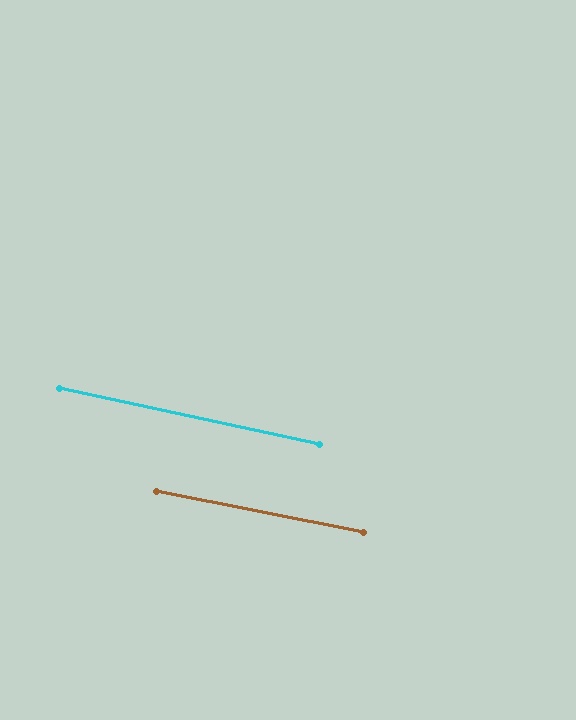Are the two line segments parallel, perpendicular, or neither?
Parallel — their directions differ by only 1.1°.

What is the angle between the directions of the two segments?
Approximately 1 degree.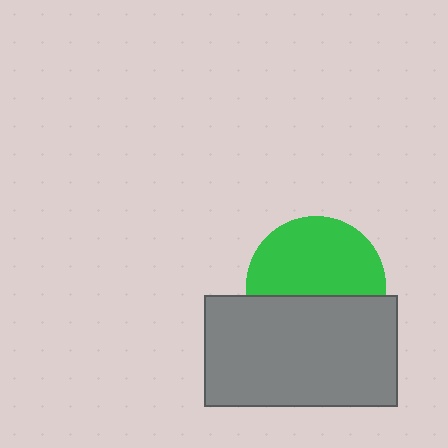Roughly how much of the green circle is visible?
About half of it is visible (roughly 58%).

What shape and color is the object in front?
The object in front is a gray rectangle.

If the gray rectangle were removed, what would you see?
You would see the complete green circle.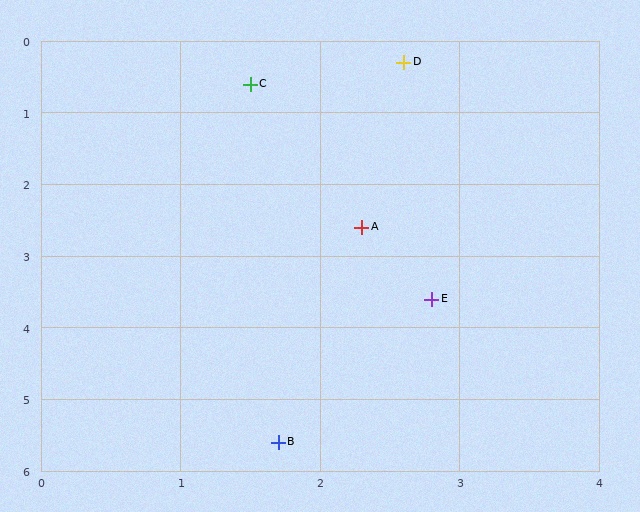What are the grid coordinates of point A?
Point A is at approximately (2.3, 2.6).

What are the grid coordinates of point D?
Point D is at approximately (2.6, 0.3).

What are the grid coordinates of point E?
Point E is at approximately (2.8, 3.6).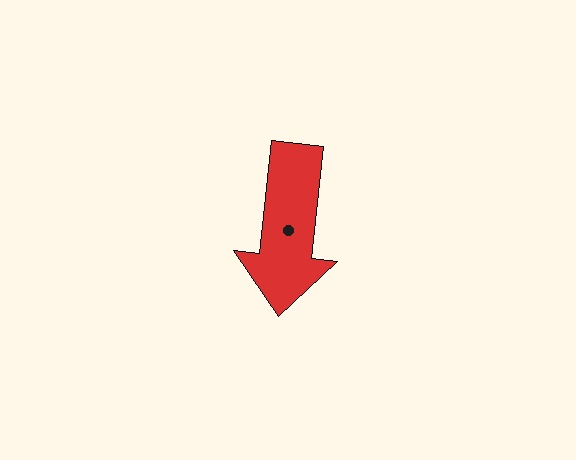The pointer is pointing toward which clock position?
Roughly 6 o'clock.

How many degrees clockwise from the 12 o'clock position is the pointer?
Approximately 186 degrees.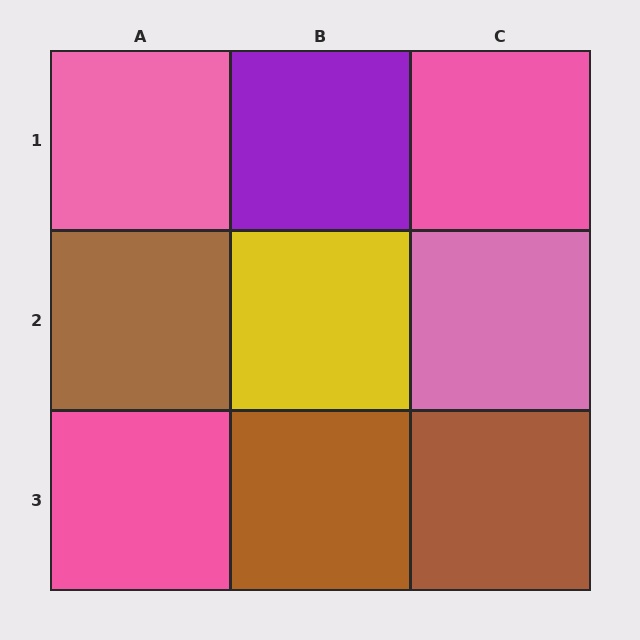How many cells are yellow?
1 cell is yellow.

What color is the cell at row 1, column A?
Pink.